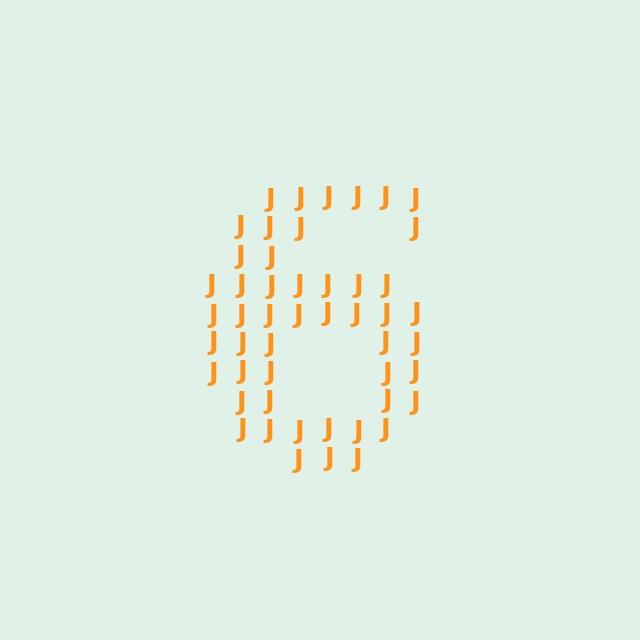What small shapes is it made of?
It is made of small letter J's.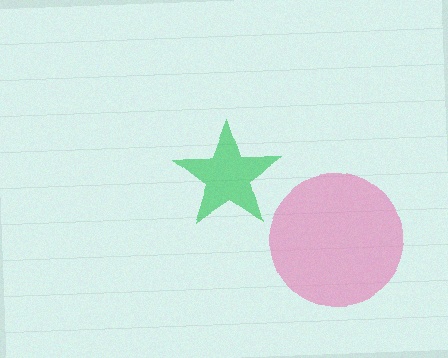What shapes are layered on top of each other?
The layered shapes are: a pink circle, a green star.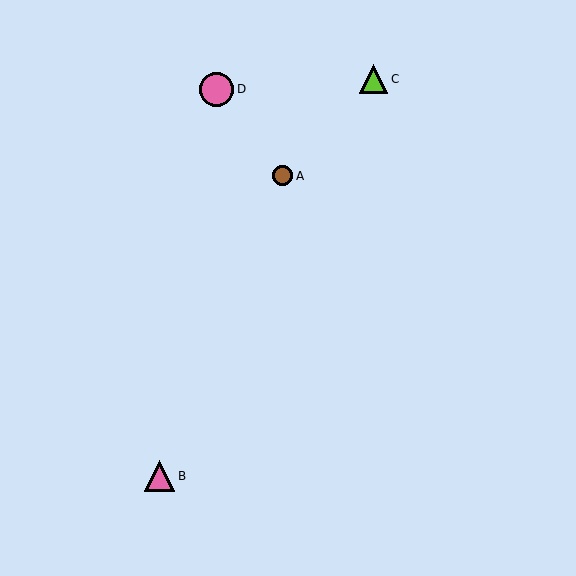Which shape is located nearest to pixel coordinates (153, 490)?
The pink triangle (labeled B) at (159, 476) is nearest to that location.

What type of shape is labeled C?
Shape C is a lime triangle.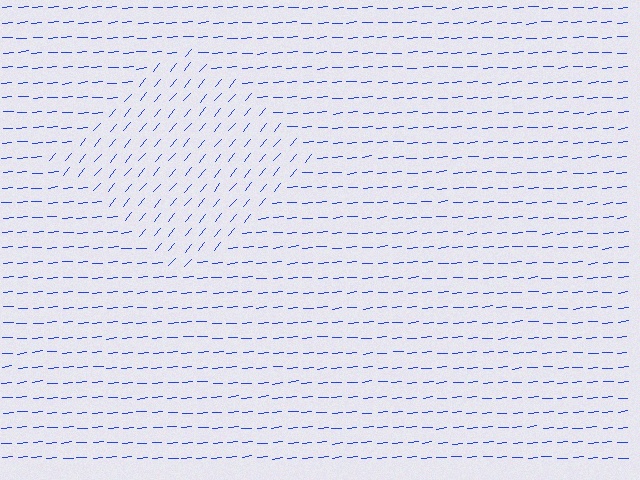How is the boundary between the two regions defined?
The boundary is defined purely by a change in line orientation (approximately 45 degrees difference). All lines are the same color and thickness.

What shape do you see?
I see a diamond.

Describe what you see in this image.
The image is filled with small blue line segments. A diamond region in the image has lines oriented differently from the surrounding lines, creating a visible texture boundary.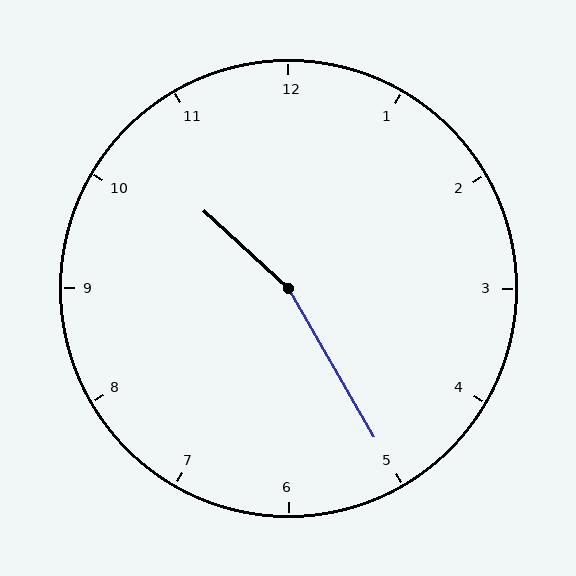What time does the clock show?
10:25.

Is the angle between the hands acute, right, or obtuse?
It is obtuse.